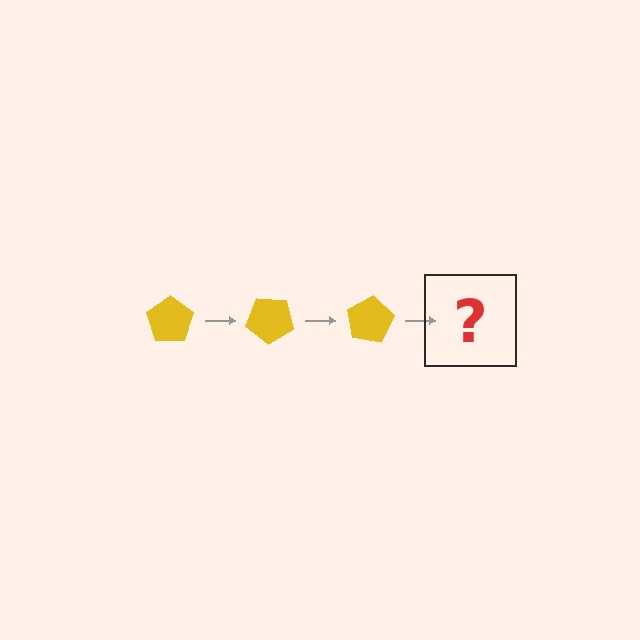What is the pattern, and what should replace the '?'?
The pattern is that the pentagon rotates 40 degrees each step. The '?' should be a yellow pentagon rotated 120 degrees.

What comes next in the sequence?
The next element should be a yellow pentagon rotated 120 degrees.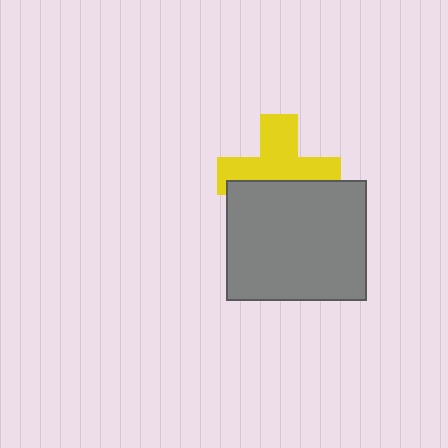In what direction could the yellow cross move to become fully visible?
The yellow cross could move up. That would shift it out from behind the gray rectangle entirely.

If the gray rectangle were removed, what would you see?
You would see the complete yellow cross.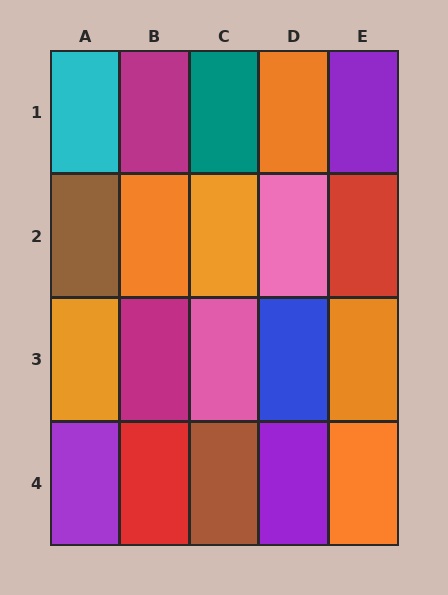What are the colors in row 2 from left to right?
Brown, orange, orange, pink, red.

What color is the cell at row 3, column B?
Magenta.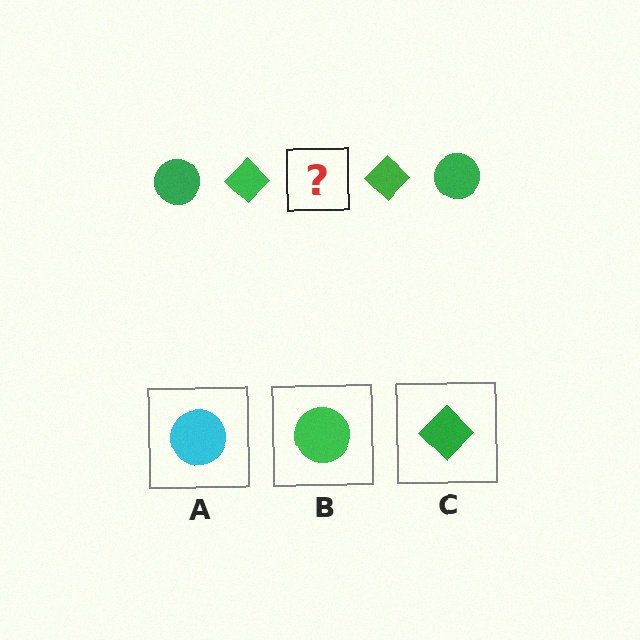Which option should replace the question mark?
Option B.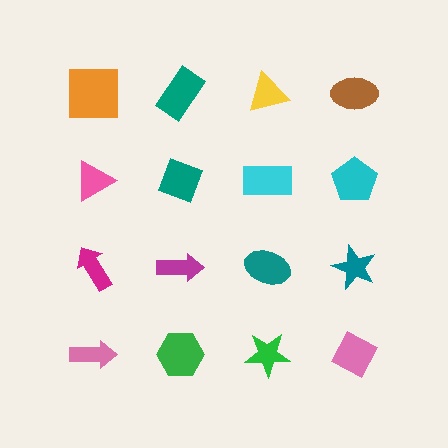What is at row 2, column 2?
A teal diamond.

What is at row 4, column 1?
A pink arrow.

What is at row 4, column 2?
A green hexagon.